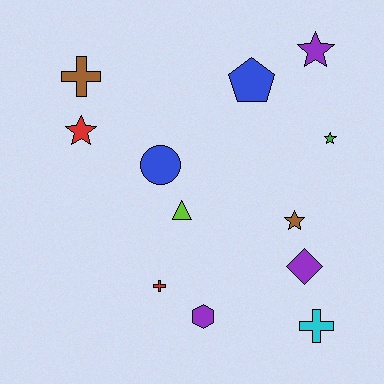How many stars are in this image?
There are 4 stars.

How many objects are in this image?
There are 12 objects.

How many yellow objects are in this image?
There are no yellow objects.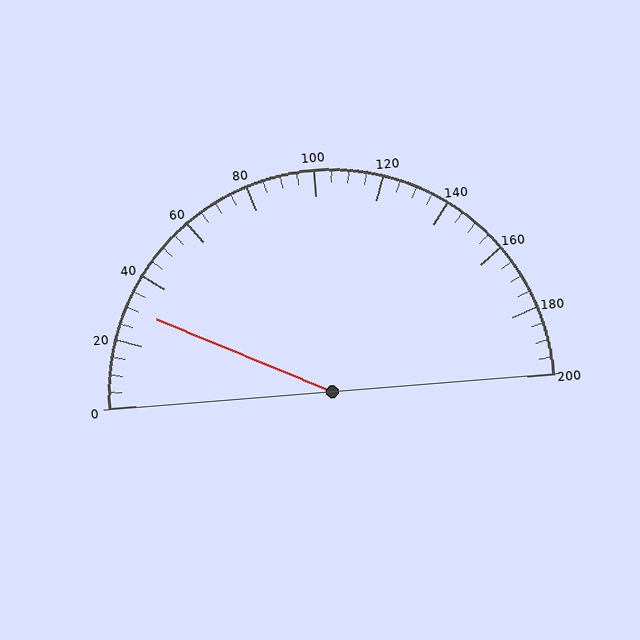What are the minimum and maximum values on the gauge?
The gauge ranges from 0 to 200.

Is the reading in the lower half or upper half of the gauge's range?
The reading is in the lower half of the range (0 to 200).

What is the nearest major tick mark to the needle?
The nearest major tick mark is 40.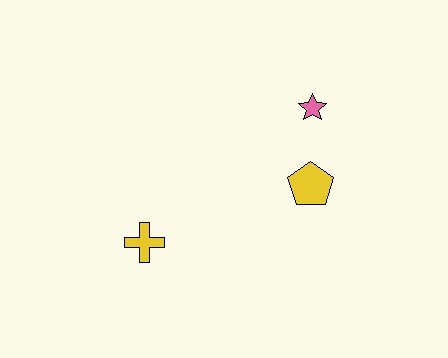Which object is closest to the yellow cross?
The yellow pentagon is closest to the yellow cross.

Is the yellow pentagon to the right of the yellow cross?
Yes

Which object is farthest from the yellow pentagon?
The yellow cross is farthest from the yellow pentagon.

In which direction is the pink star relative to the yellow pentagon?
The pink star is above the yellow pentagon.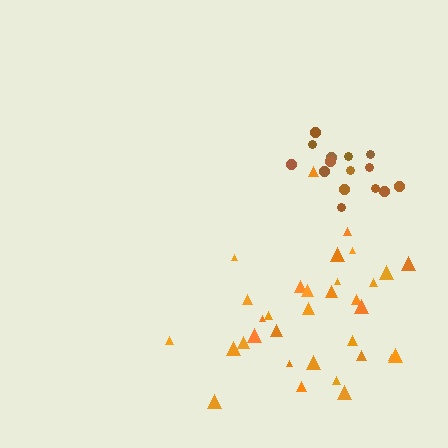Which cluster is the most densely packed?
Brown.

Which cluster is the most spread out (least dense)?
Orange.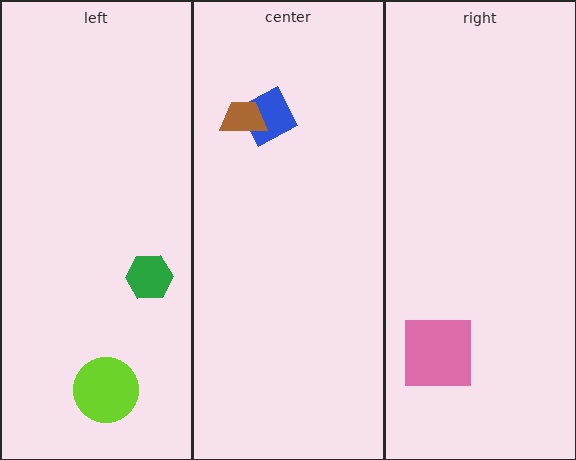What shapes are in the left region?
The green hexagon, the lime circle.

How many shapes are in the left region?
2.